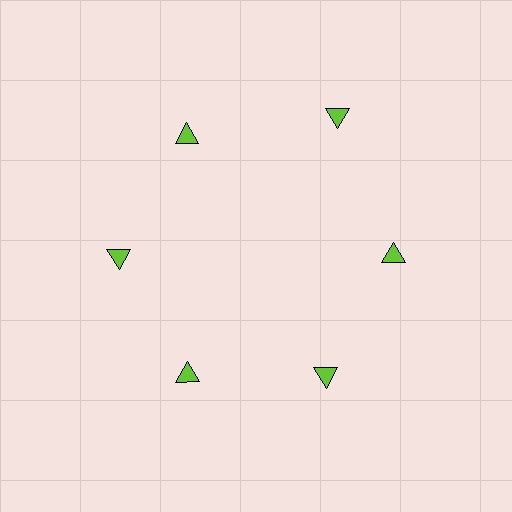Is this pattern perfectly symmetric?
No. The 6 lime triangles are arranged in a ring, but one element near the 1 o'clock position is pushed outward from the center, breaking the 6-fold rotational symmetry.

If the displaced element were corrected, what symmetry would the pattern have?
It would have 6-fold rotational symmetry — the pattern would map onto itself every 60 degrees.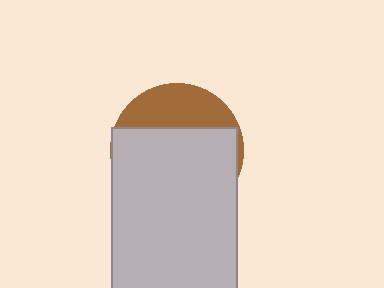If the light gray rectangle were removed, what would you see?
You would see the complete brown circle.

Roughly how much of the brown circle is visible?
A small part of it is visible (roughly 31%).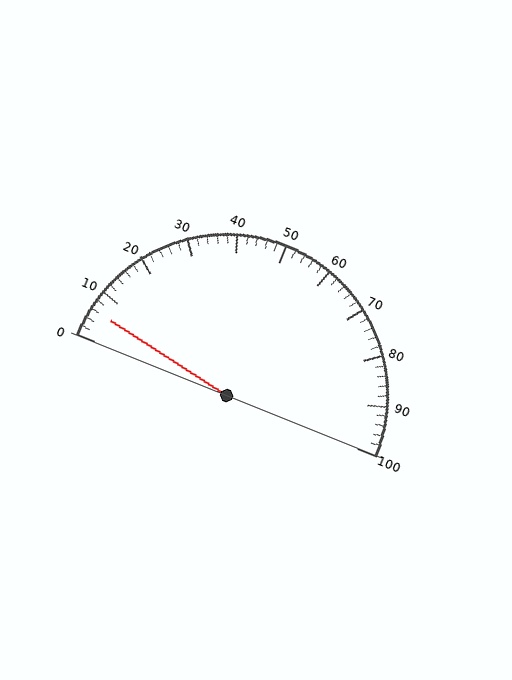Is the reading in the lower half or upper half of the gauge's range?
The reading is in the lower half of the range (0 to 100).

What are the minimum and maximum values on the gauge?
The gauge ranges from 0 to 100.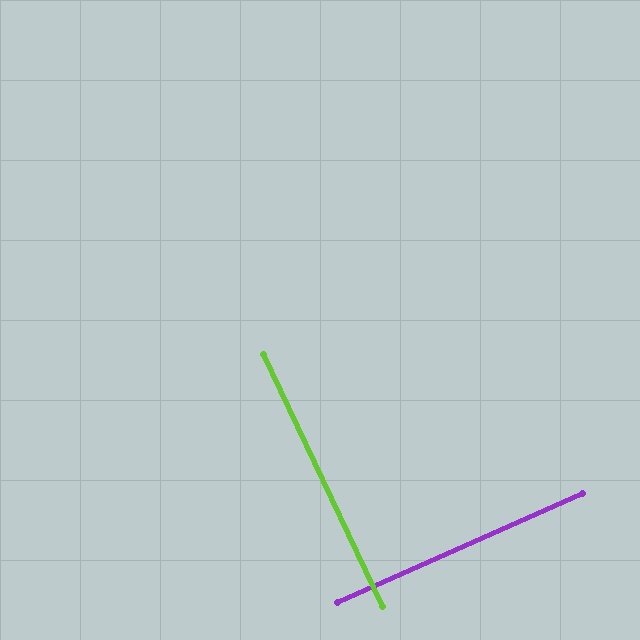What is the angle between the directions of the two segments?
Approximately 89 degrees.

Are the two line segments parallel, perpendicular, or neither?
Perpendicular — they meet at approximately 89°.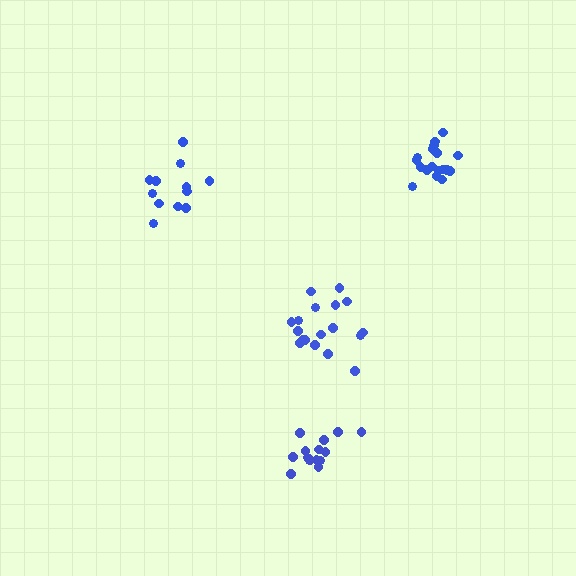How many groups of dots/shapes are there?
There are 4 groups.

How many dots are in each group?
Group 1: 18 dots, Group 2: 18 dots, Group 3: 15 dots, Group 4: 12 dots (63 total).